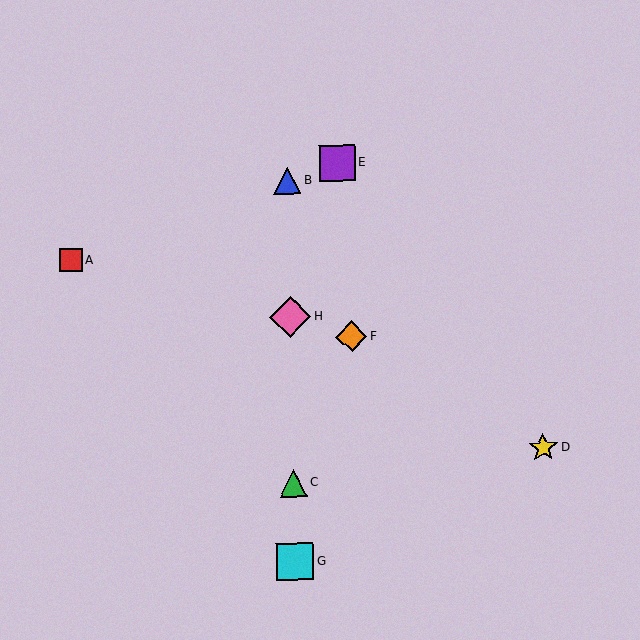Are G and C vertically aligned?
Yes, both are at x≈295.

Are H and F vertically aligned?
No, H is at x≈290 and F is at x≈352.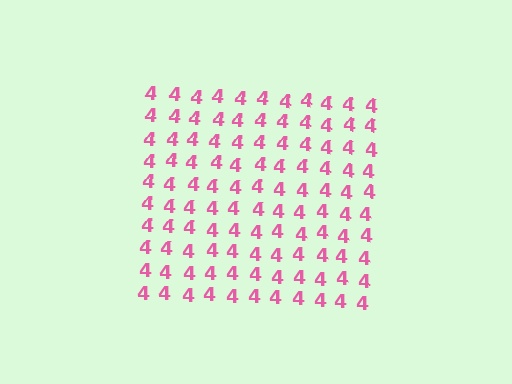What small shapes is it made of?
It is made of small digit 4's.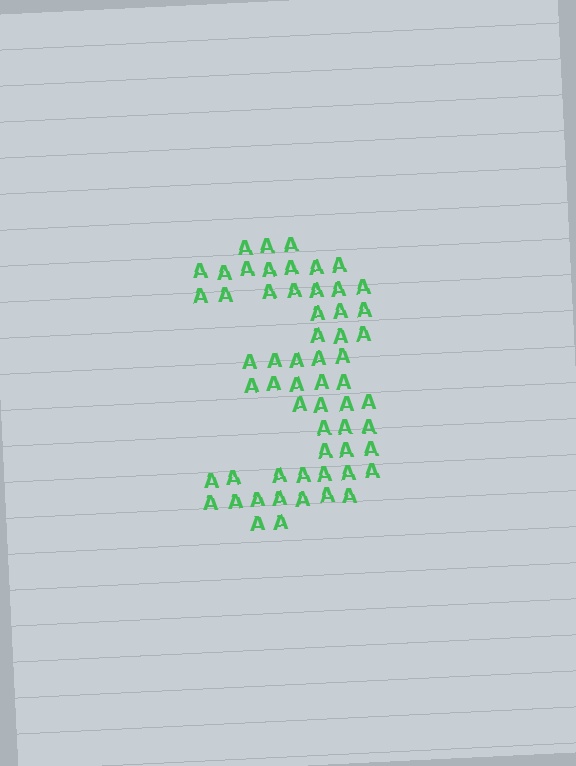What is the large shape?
The large shape is the digit 3.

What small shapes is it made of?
It is made of small letter A's.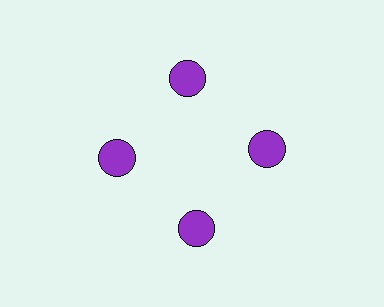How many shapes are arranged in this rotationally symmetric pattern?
There are 4 shapes, arranged in 4 groups of 1.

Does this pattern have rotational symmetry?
Yes, this pattern has 4-fold rotational symmetry. It looks the same after rotating 90 degrees around the center.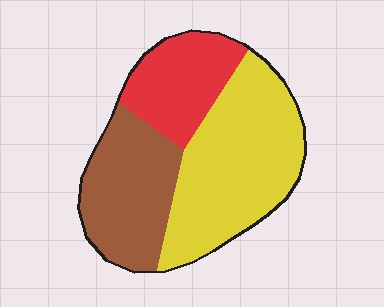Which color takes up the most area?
Yellow, at roughly 45%.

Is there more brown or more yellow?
Yellow.